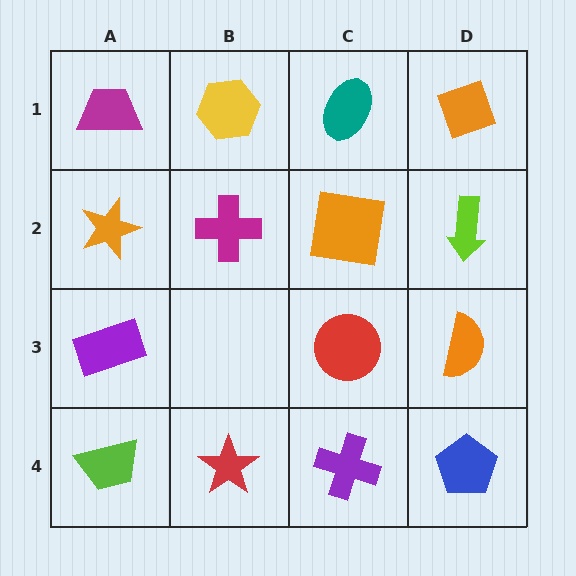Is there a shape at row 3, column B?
No, that cell is empty.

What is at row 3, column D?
An orange semicircle.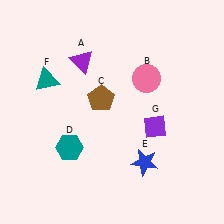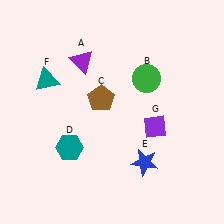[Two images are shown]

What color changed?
The circle (B) changed from pink in Image 1 to green in Image 2.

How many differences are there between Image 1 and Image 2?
There is 1 difference between the two images.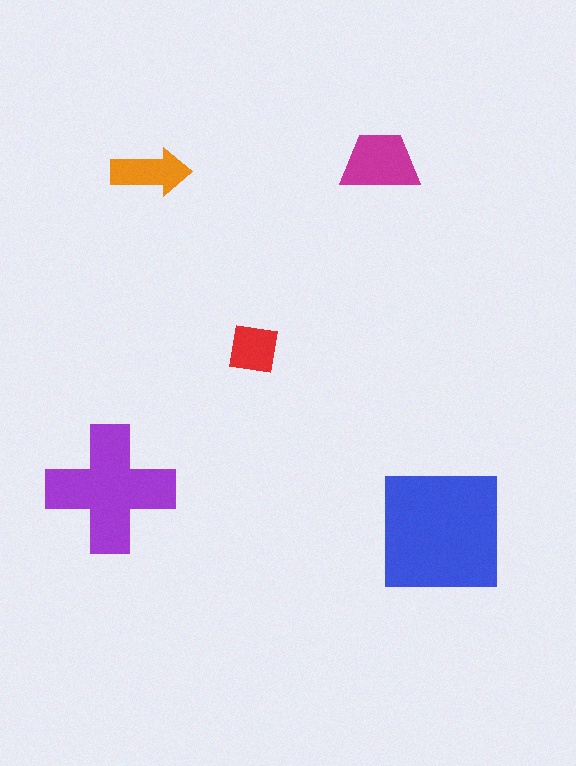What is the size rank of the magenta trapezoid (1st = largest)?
3rd.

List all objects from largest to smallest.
The blue square, the purple cross, the magenta trapezoid, the orange arrow, the red square.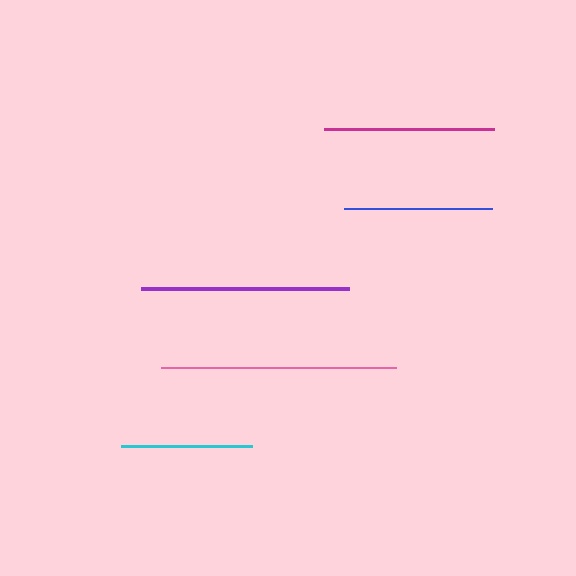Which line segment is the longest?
The pink line is the longest at approximately 235 pixels.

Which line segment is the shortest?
The cyan line is the shortest at approximately 132 pixels.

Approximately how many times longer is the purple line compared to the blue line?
The purple line is approximately 1.4 times the length of the blue line.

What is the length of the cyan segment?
The cyan segment is approximately 132 pixels long.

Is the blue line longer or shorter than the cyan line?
The blue line is longer than the cyan line.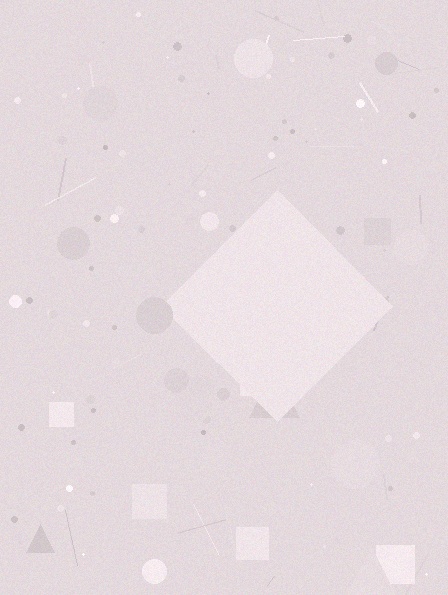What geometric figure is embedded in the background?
A diamond is embedded in the background.